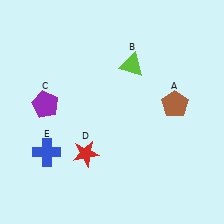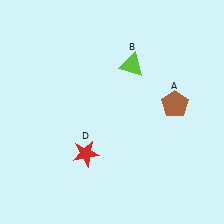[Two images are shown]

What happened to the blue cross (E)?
The blue cross (E) was removed in Image 2. It was in the bottom-left area of Image 1.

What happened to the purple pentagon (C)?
The purple pentagon (C) was removed in Image 2. It was in the top-left area of Image 1.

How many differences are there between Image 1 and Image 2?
There are 2 differences between the two images.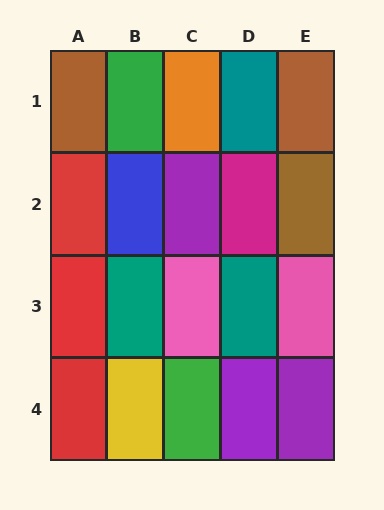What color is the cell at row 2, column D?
Magenta.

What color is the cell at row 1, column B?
Green.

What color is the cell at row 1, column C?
Orange.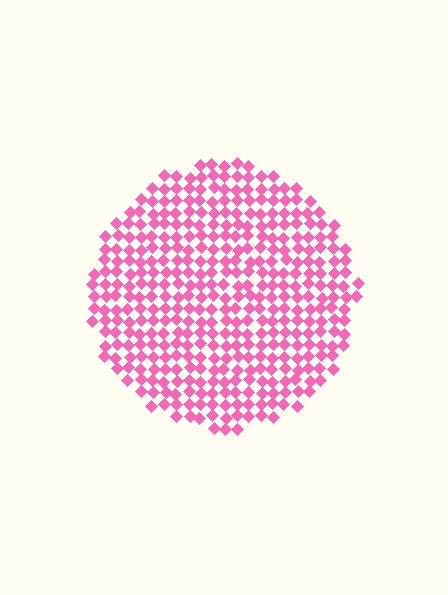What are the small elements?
The small elements are diamonds.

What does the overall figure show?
The overall figure shows a circle.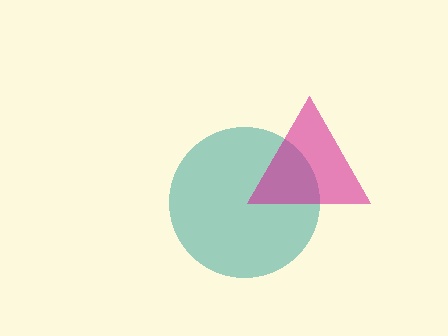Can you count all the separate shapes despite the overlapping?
Yes, there are 2 separate shapes.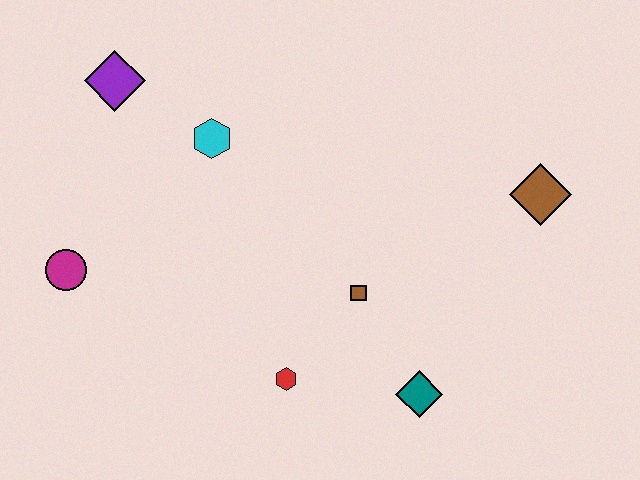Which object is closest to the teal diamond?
The brown square is closest to the teal diamond.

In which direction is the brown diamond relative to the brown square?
The brown diamond is to the right of the brown square.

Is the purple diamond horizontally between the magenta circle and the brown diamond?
Yes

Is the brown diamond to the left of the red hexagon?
No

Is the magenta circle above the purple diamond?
No